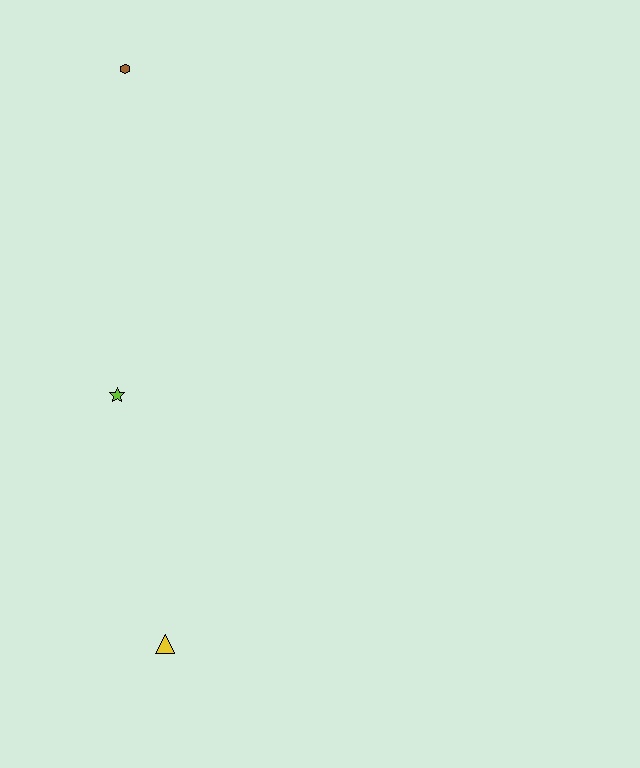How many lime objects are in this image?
There is 1 lime object.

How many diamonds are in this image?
There are no diamonds.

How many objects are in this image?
There are 3 objects.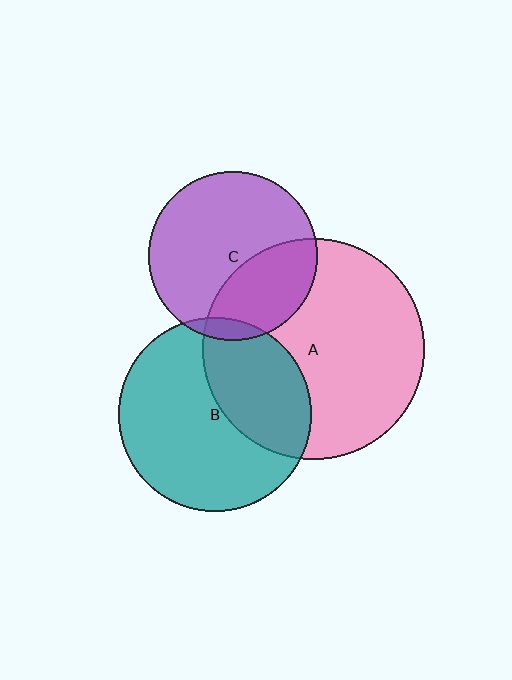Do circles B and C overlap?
Yes.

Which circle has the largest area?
Circle A (pink).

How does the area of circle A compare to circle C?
Approximately 1.7 times.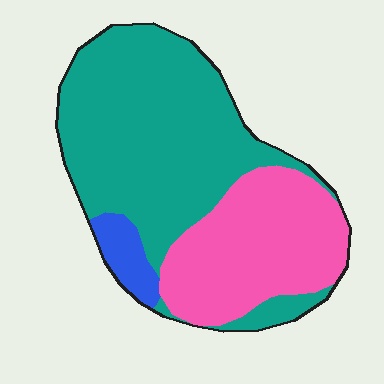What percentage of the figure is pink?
Pink takes up between a quarter and a half of the figure.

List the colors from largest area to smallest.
From largest to smallest: teal, pink, blue.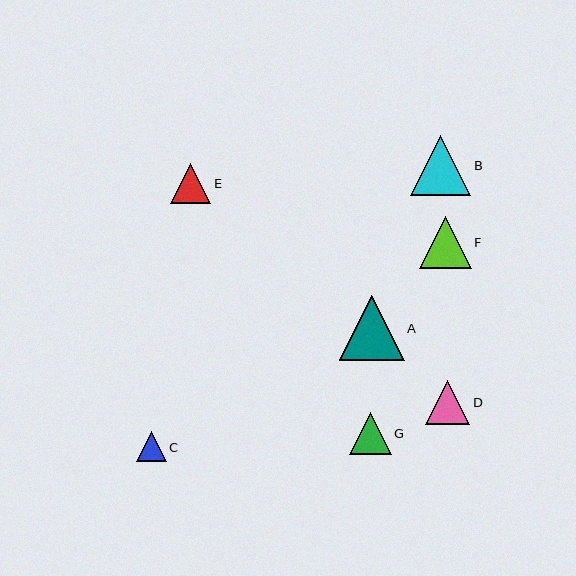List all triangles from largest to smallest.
From largest to smallest: A, B, F, D, G, E, C.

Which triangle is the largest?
Triangle A is the largest with a size of approximately 65 pixels.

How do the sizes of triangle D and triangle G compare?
Triangle D and triangle G are approximately the same size.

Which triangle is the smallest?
Triangle C is the smallest with a size of approximately 30 pixels.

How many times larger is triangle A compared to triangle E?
Triangle A is approximately 1.6 times the size of triangle E.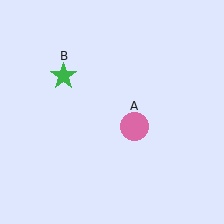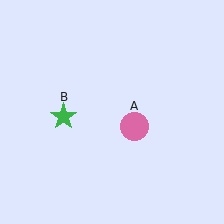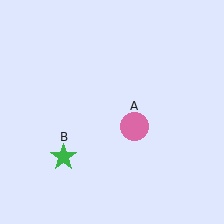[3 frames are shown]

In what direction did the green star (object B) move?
The green star (object B) moved down.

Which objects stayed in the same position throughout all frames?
Pink circle (object A) remained stationary.